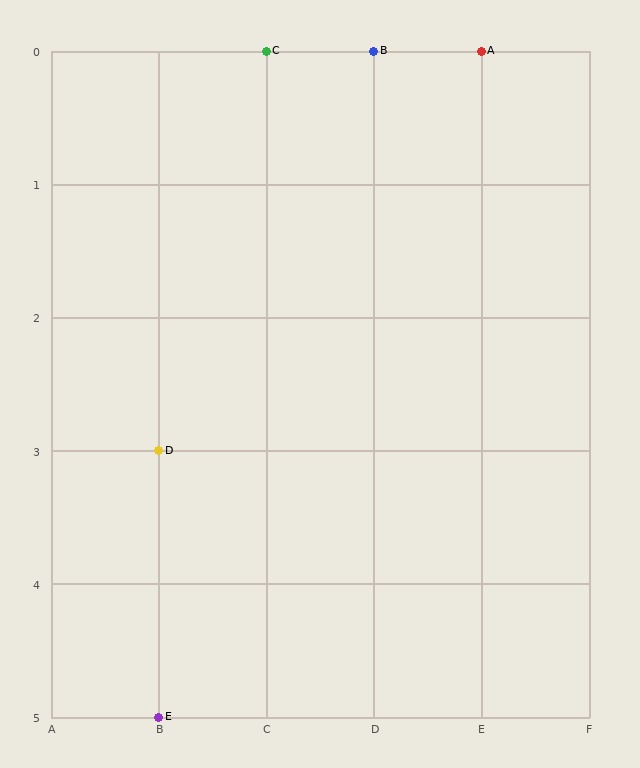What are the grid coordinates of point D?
Point D is at grid coordinates (B, 3).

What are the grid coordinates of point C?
Point C is at grid coordinates (C, 0).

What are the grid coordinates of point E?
Point E is at grid coordinates (B, 5).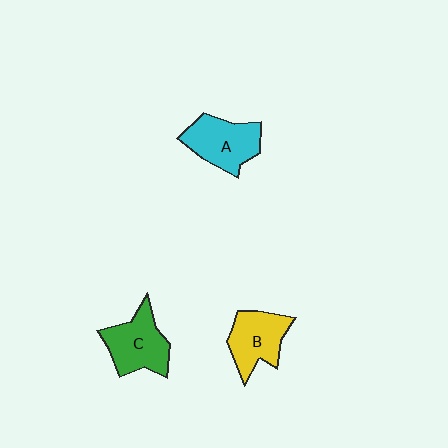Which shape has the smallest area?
Shape B (yellow).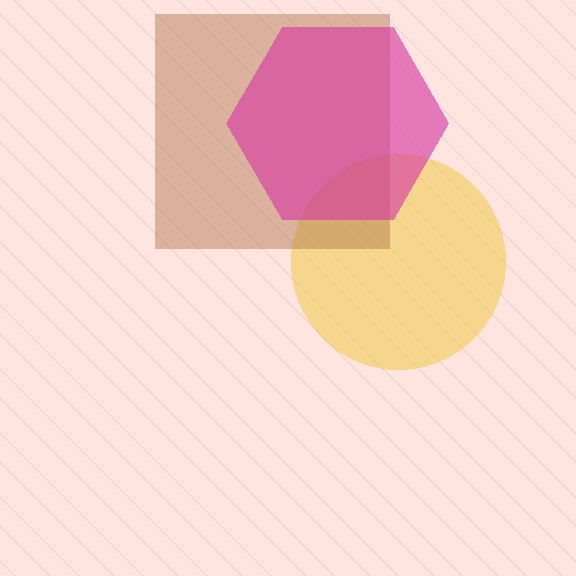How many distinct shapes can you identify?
There are 3 distinct shapes: a yellow circle, a brown square, a magenta hexagon.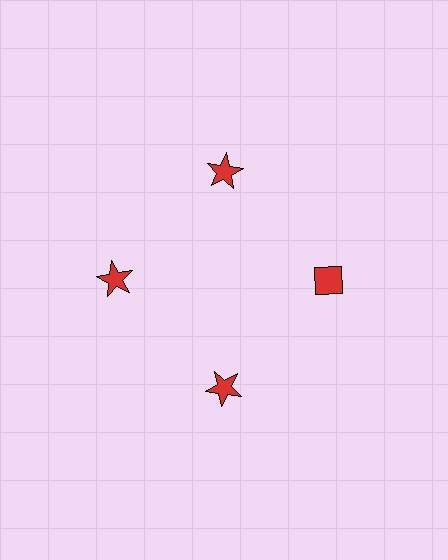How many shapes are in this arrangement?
There are 4 shapes arranged in a ring pattern.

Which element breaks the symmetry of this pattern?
The red diamond at roughly the 3 o'clock position breaks the symmetry. All other shapes are red stars.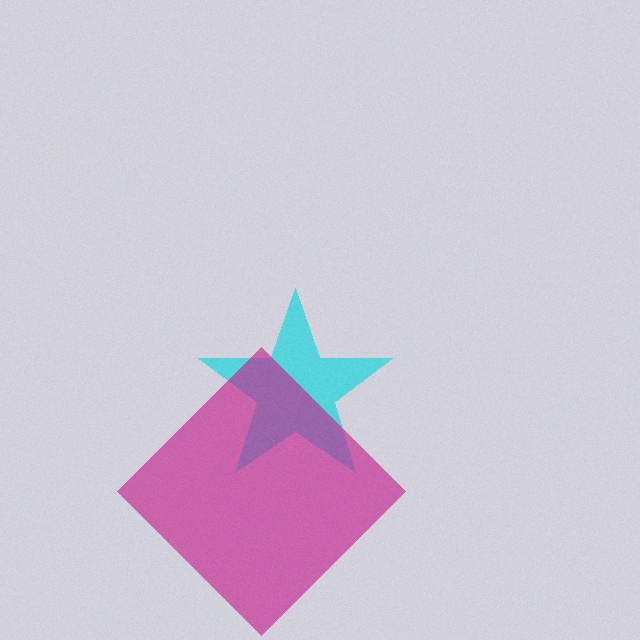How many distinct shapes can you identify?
There are 2 distinct shapes: a cyan star, a magenta diamond.